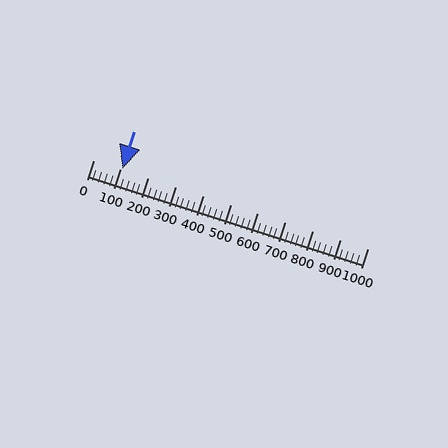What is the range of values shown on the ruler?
The ruler shows values from 0 to 1000.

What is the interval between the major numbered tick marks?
The major tick marks are spaced 100 units apart.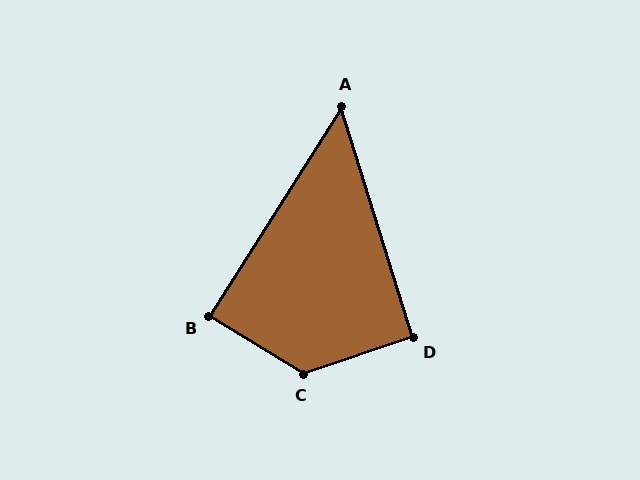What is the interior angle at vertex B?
Approximately 89 degrees (approximately right).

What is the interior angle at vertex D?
Approximately 91 degrees (approximately right).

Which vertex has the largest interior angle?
C, at approximately 130 degrees.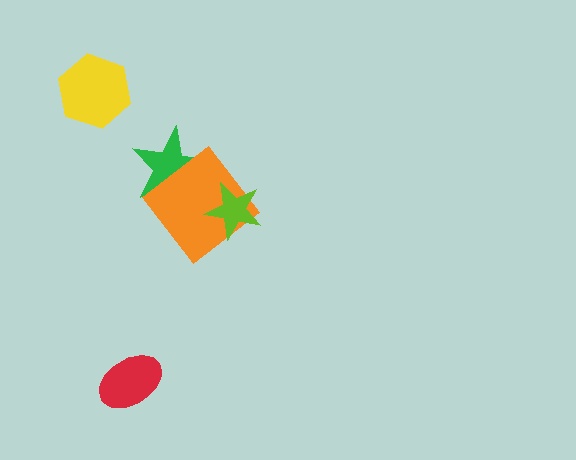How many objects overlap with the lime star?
1 object overlaps with the lime star.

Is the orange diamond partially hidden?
Yes, it is partially covered by another shape.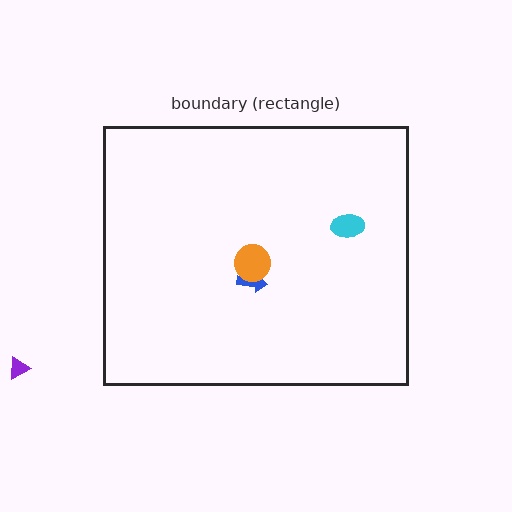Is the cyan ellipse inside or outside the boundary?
Inside.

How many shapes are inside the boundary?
3 inside, 1 outside.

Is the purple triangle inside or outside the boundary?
Outside.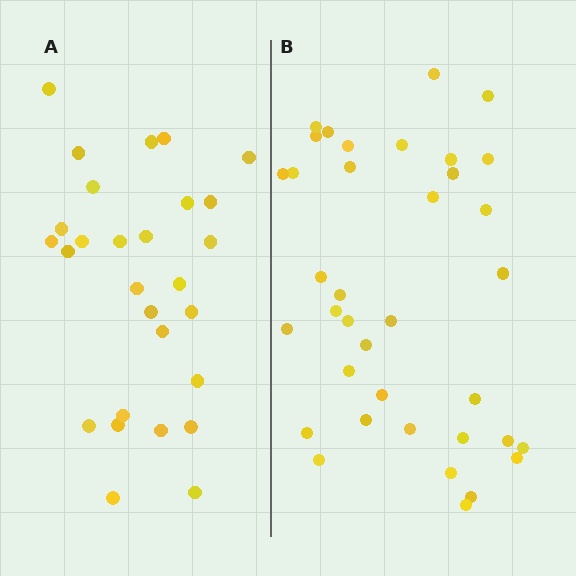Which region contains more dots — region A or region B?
Region B (the right region) has more dots.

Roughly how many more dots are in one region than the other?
Region B has roughly 8 or so more dots than region A.